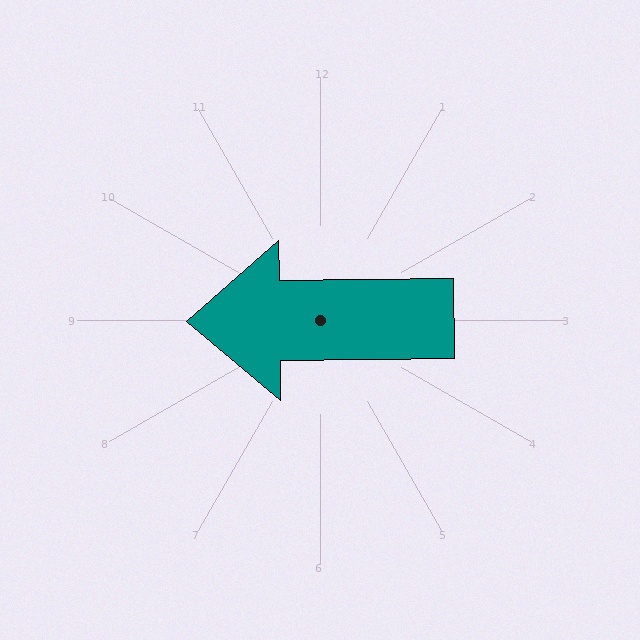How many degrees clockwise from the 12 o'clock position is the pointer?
Approximately 269 degrees.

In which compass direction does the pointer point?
West.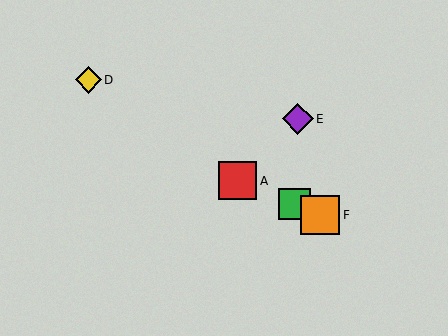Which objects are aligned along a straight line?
Objects A, B, C, F are aligned along a straight line.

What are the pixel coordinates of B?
Object B is at (314, 212).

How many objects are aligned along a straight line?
4 objects (A, B, C, F) are aligned along a straight line.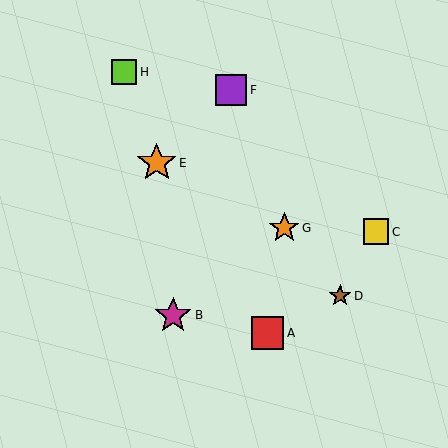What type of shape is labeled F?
Shape F is a purple square.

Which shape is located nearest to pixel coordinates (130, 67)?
The lime square (labeled H) at (124, 72) is nearest to that location.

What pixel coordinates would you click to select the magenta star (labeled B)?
Click at (173, 315) to select the magenta star B.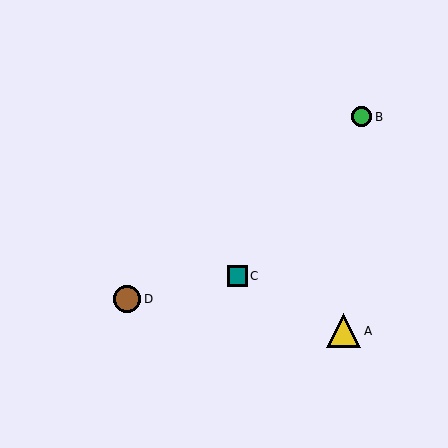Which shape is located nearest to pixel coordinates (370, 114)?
The green circle (labeled B) at (362, 117) is nearest to that location.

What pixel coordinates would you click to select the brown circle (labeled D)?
Click at (127, 299) to select the brown circle D.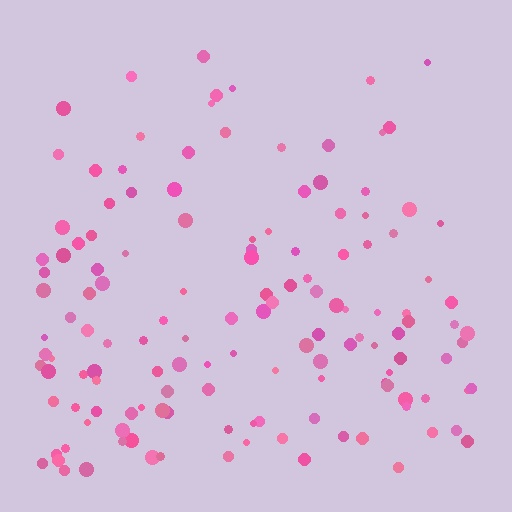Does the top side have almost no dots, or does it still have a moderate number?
Still a moderate number, just noticeably fewer than the bottom.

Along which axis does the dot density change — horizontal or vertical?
Vertical.